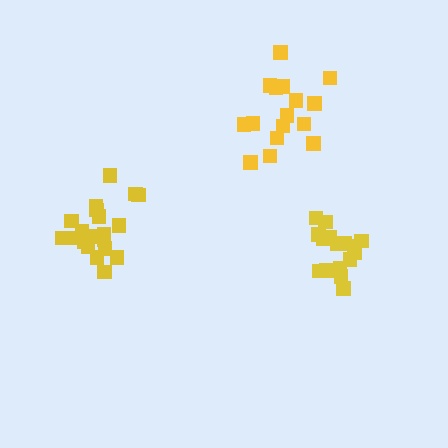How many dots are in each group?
Group 1: 16 dots, Group 2: 17 dots, Group 3: 20 dots (53 total).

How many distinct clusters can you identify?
There are 3 distinct clusters.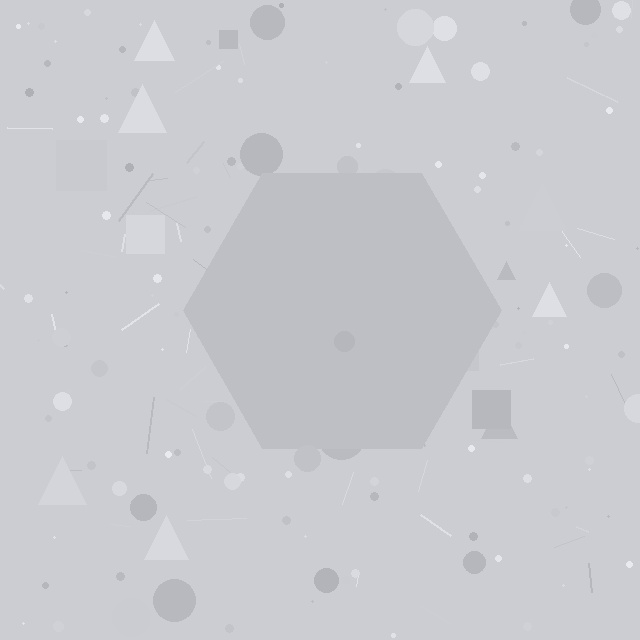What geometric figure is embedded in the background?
A hexagon is embedded in the background.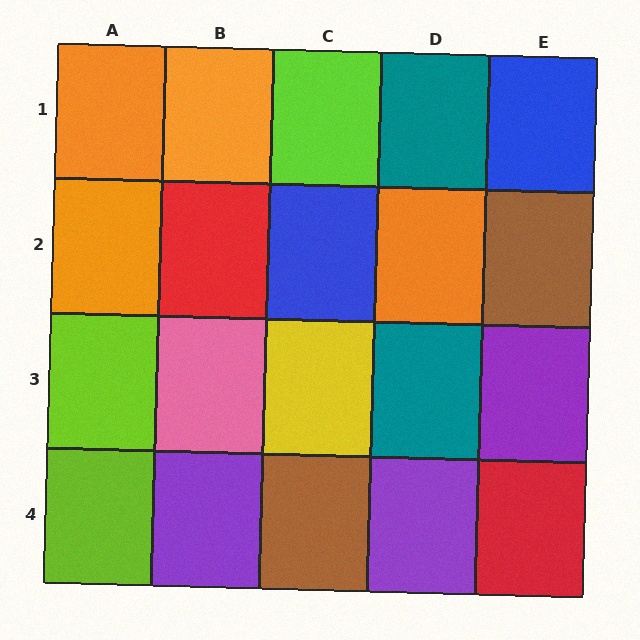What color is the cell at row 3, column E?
Purple.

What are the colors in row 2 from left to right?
Orange, red, blue, orange, brown.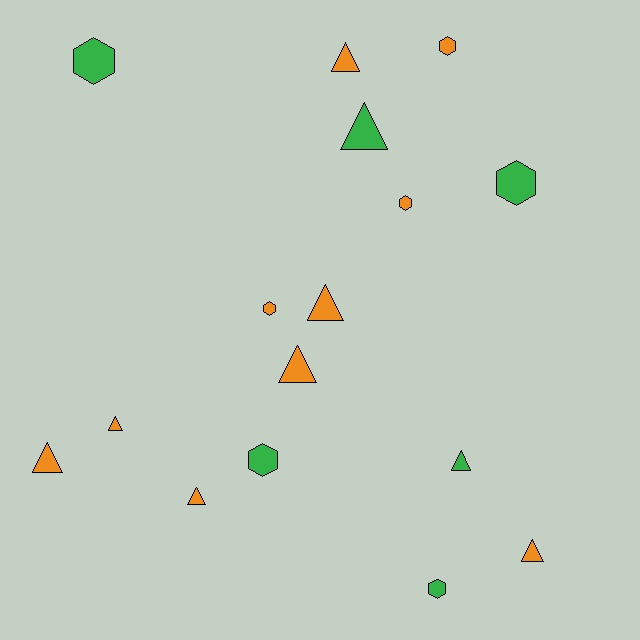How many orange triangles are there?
There are 7 orange triangles.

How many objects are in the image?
There are 16 objects.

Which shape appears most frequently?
Triangle, with 9 objects.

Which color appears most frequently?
Orange, with 10 objects.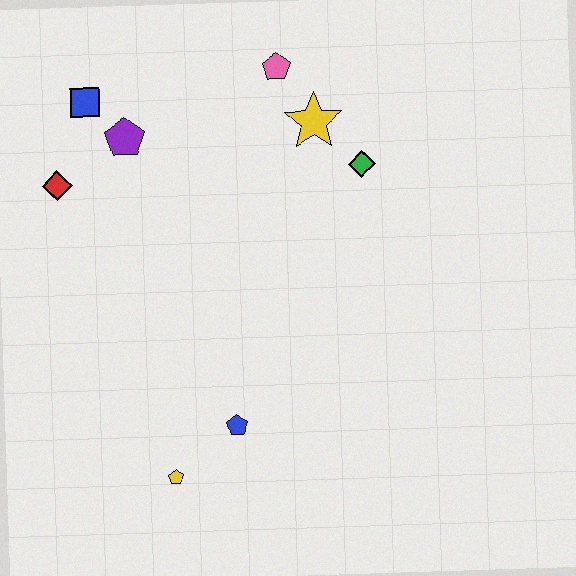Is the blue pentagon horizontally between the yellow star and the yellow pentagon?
Yes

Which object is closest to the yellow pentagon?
The blue pentagon is closest to the yellow pentagon.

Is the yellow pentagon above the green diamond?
No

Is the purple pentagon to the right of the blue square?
Yes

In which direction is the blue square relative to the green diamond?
The blue square is to the left of the green diamond.